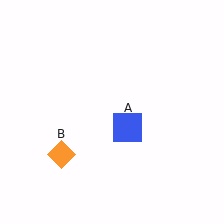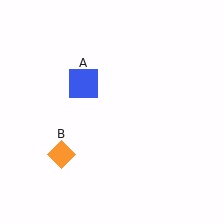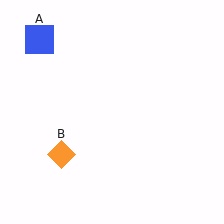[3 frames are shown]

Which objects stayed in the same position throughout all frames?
Orange diamond (object B) remained stationary.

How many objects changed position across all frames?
1 object changed position: blue square (object A).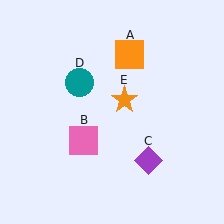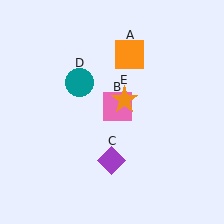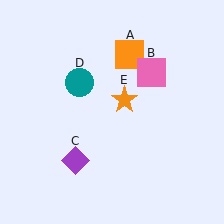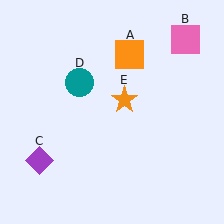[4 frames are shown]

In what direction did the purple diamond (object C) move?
The purple diamond (object C) moved left.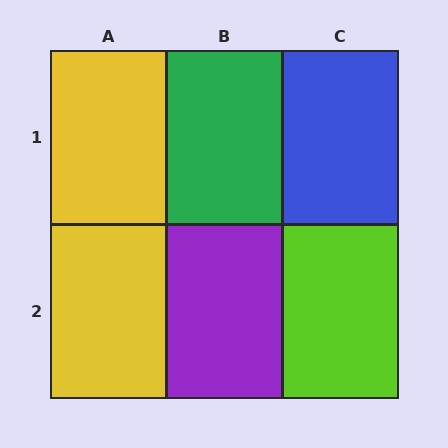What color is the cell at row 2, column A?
Yellow.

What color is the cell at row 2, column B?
Purple.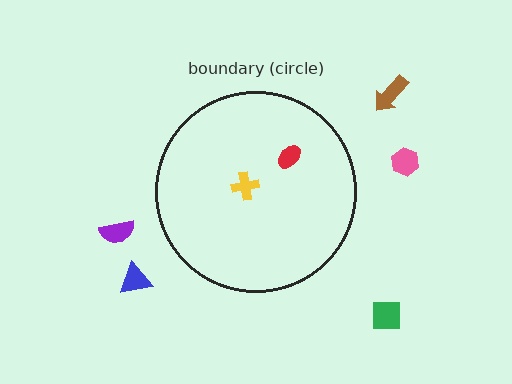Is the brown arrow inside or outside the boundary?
Outside.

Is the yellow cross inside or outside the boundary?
Inside.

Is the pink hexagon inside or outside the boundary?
Outside.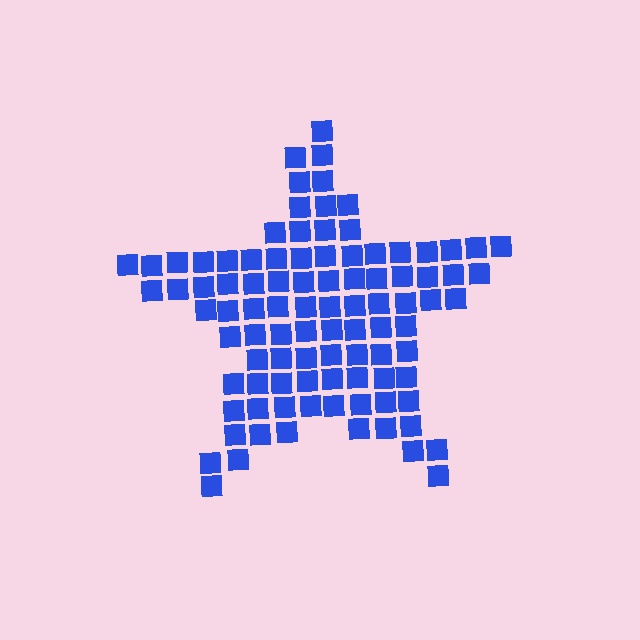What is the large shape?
The large shape is a star.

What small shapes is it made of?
It is made of small squares.